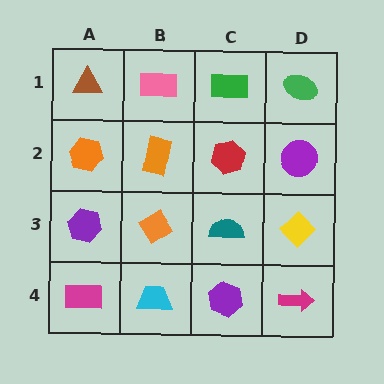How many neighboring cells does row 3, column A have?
3.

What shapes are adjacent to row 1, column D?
A purple circle (row 2, column D), a green rectangle (row 1, column C).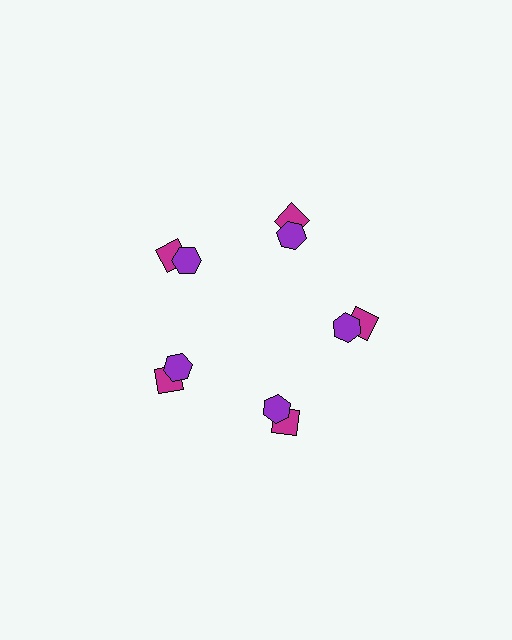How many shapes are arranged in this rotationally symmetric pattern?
There are 10 shapes, arranged in 5 groups of 2.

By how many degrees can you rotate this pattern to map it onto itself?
The pattern maps onto itself every 72 degrees of rotation.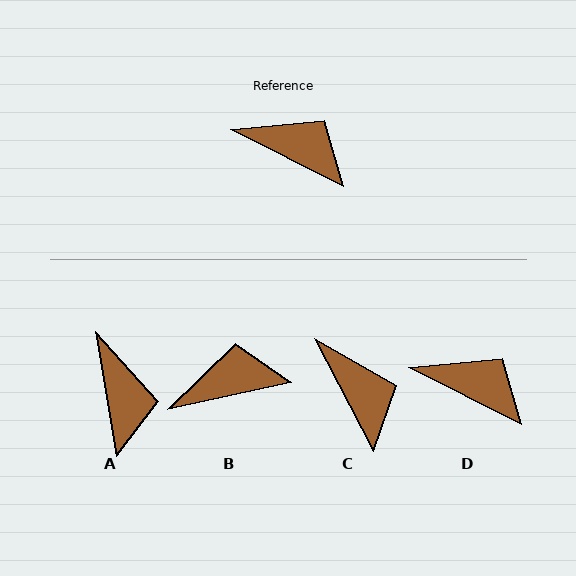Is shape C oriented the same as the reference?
No, it is off by about 35 degrees.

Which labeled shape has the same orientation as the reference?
D.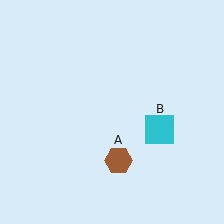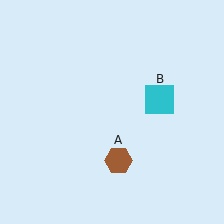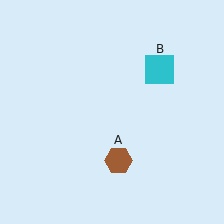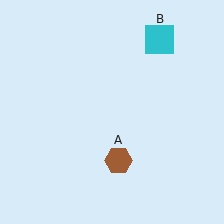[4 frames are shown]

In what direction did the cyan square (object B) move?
The cyan square (object B) moved up.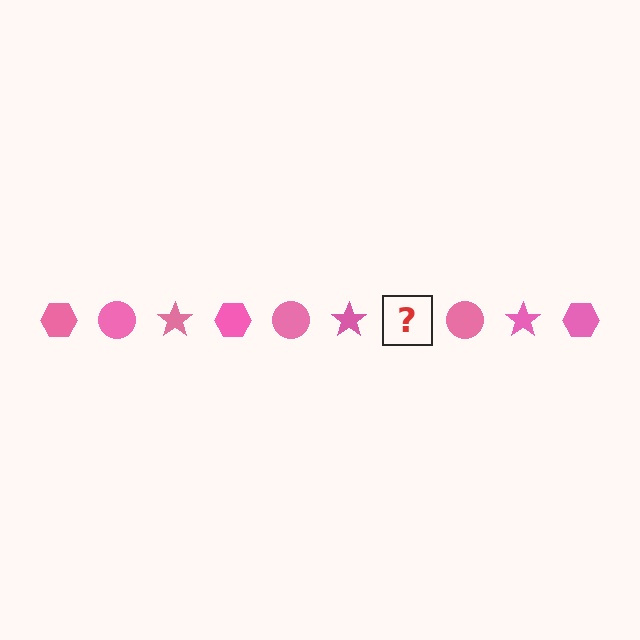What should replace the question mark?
The question mark should be replaced with a pink hexagon.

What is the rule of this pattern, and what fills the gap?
The rule is that the pattern cycles through hexagon, circle, star shapes in pink. The gap should be filled with a pink hexagon.